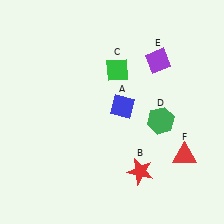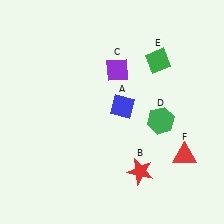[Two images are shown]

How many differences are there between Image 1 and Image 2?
There are 2 differences between the two images.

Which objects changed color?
C changed from green to purple. E changed from purple to green.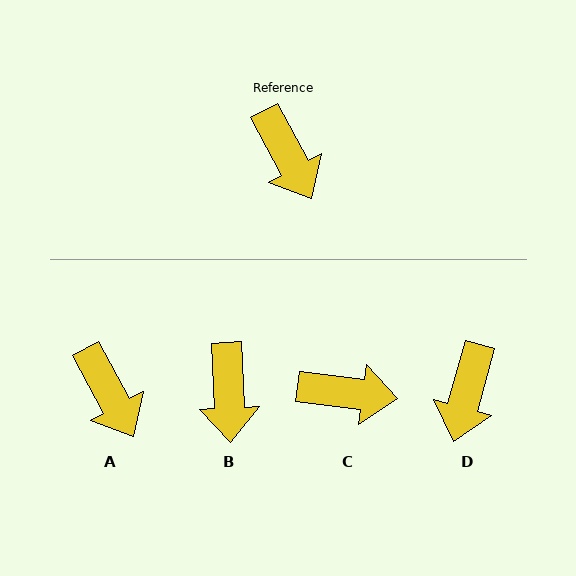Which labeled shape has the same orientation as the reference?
A.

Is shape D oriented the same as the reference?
No, it is off by about 44 degrees.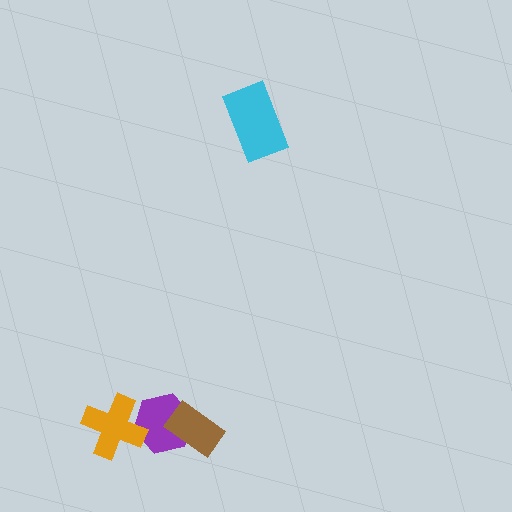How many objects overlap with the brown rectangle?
1 object overlaps with the brown rectangle.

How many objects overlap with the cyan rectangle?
0 objects overlap with the cyan rectangle.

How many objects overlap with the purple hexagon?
2 objects overlap with the purple hexagon.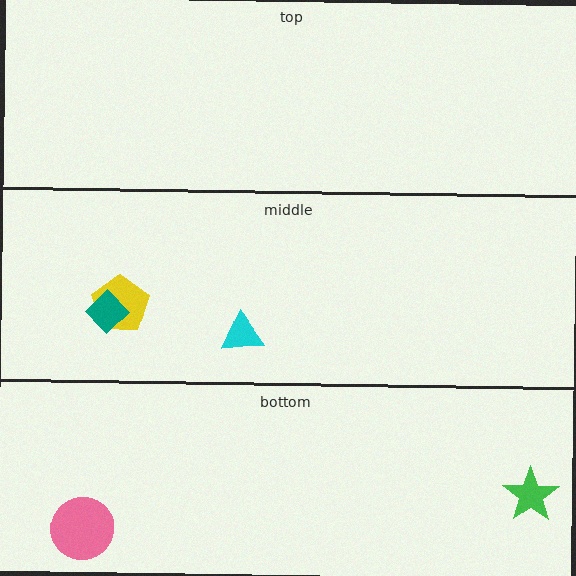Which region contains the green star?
The bottom region.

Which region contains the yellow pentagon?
The middle region.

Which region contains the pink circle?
The bottom region.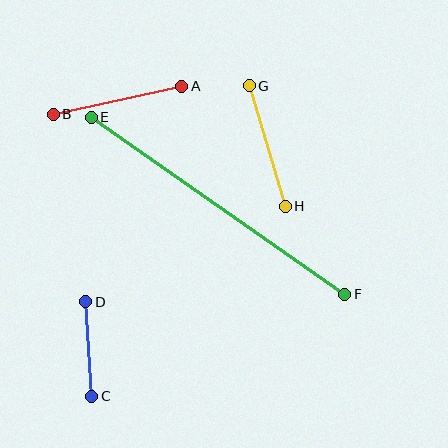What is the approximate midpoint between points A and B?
The midpoint is at approximately (117, 100) pixels.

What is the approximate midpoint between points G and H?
The midpoint is at approximately (267, 146) pixels.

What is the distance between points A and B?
The distance is approximately 131 pixels.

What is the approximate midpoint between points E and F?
The midpoint is at approximately (218, 206) pixels.